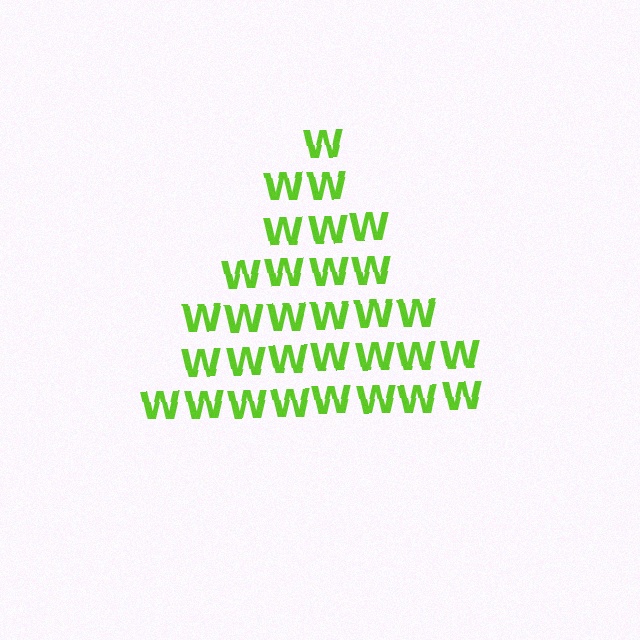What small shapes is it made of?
It is made of small letter W's.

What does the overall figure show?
The overall figure shows a triangle.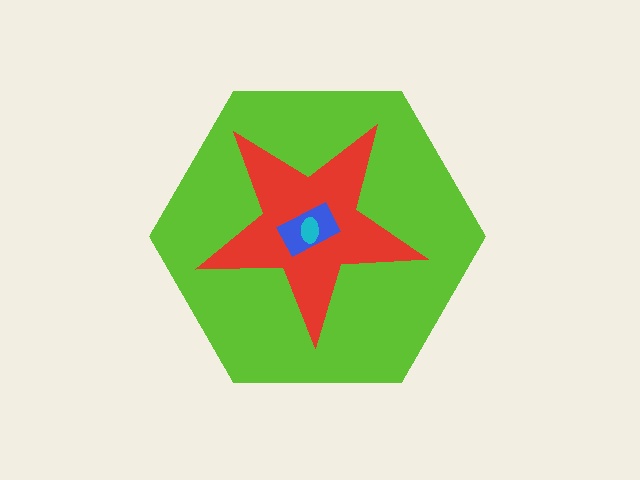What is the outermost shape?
The lime hexagon.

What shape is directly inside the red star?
The blue rectangle.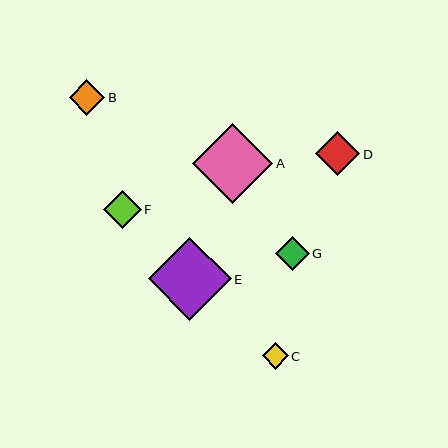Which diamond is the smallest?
Diamond C is the smallest with a size of approximately 26 pixels.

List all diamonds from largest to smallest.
From largest to smallest: E, A, D, F, B, G, C.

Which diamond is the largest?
Diamond E is the largest with a size of approximately 83 pixels.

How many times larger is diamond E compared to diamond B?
Diamond E is approximately 2.3 times the size of diamond B.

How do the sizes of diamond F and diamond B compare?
Diamond F and diamond B are approximately the same size.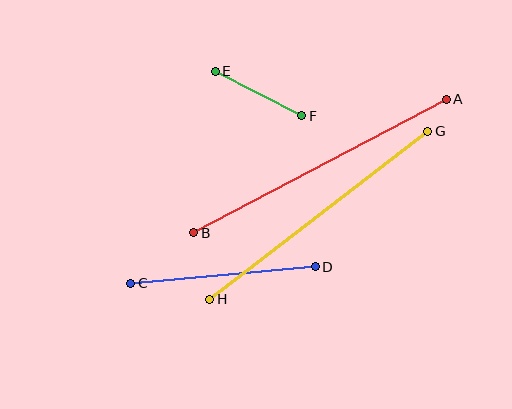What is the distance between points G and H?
The distance is approximately 275 pixels.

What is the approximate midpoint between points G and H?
The midpoint is at approximately (319, 215) pixels.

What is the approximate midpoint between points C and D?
The midpoint is at approximately (223, 275) pixels.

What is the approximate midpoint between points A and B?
The midpoint is at approximately (320, 166) pixels.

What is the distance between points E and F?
The distance is approximately 97 pixels.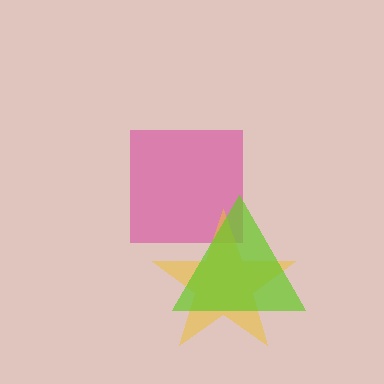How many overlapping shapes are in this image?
There are 3 overlapping shapes in the image.